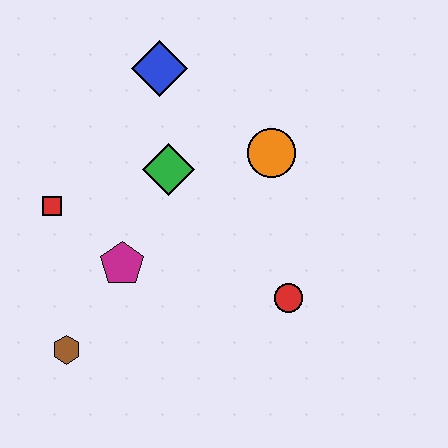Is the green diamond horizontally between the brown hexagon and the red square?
No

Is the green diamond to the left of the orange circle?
Yes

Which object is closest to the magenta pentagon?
The red square is closest to the magenta pentagon.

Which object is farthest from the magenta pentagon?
The blue diamond is farthest from the magenta pentagon.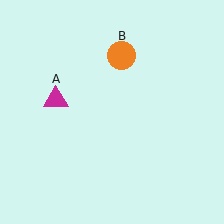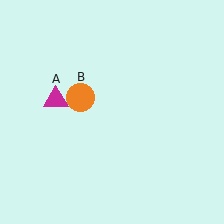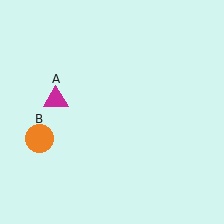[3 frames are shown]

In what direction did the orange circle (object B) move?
The orange circle (object B) moved down and to the left.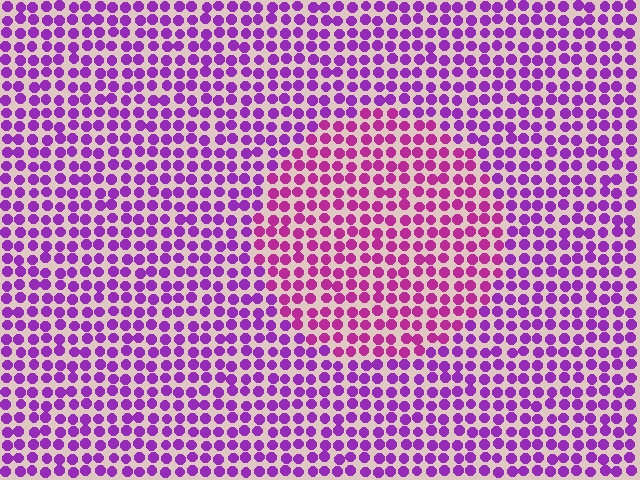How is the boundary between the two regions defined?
The boundary is defined purely by a slight shift in hue (about 29 degrees). Spacing, size, and orientation are identical on both sides.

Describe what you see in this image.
The image is filled with small purple elements in a uniform arrangement. A circle-shaped region is visible where the elements are tinted to a slightly different hue, forming a subtle color boundary.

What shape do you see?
I see a circle.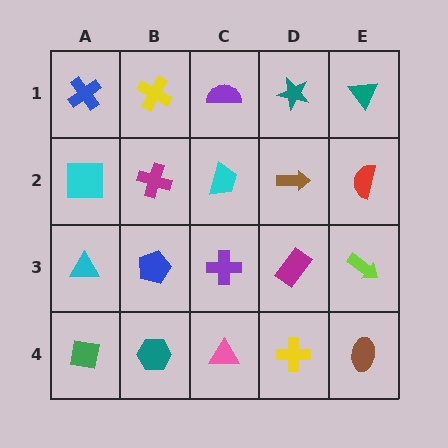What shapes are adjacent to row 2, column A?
A blue cross (row 1, column A), a cyan triangle (row 3, column A), a magenta cross (row 2, column B).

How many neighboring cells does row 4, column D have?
3.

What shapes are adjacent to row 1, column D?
A brown arrow (row 2, column D), a purple semicircle (row 1, column C), a teal triangle (row 1, column E).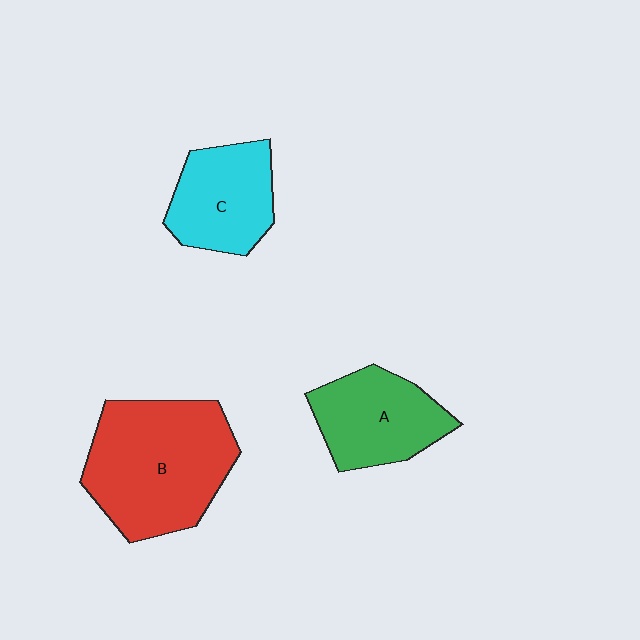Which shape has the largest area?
Shape B (red).